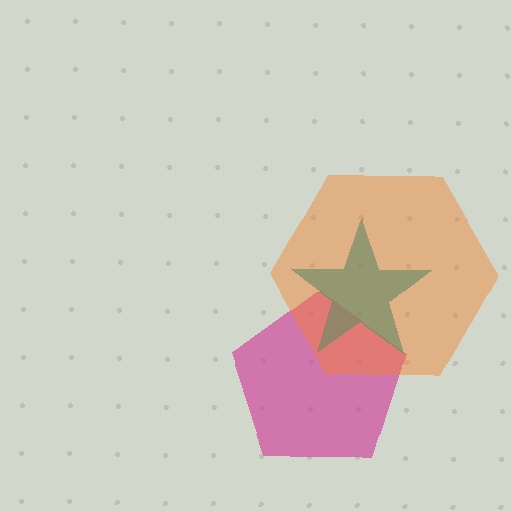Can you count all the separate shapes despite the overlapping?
Yes, there are 3 separate shapes.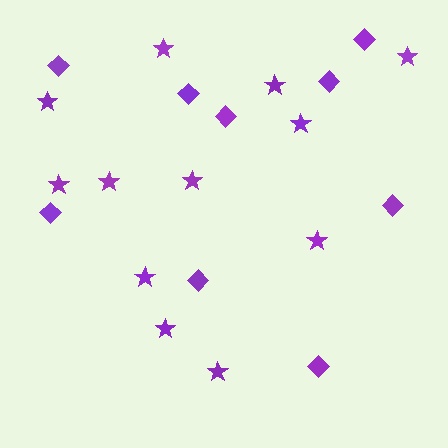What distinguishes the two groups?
There are 2 groups: one group of diamonds (9) and one group of stars (12).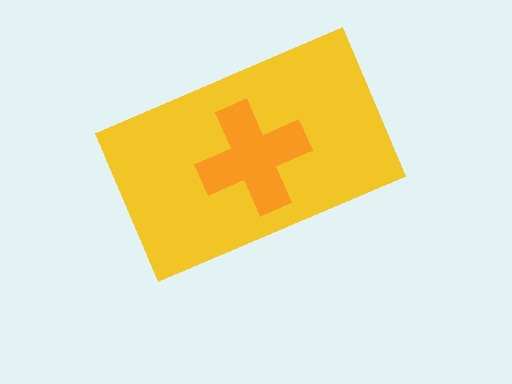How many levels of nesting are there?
2.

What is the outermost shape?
The yellow rectangle.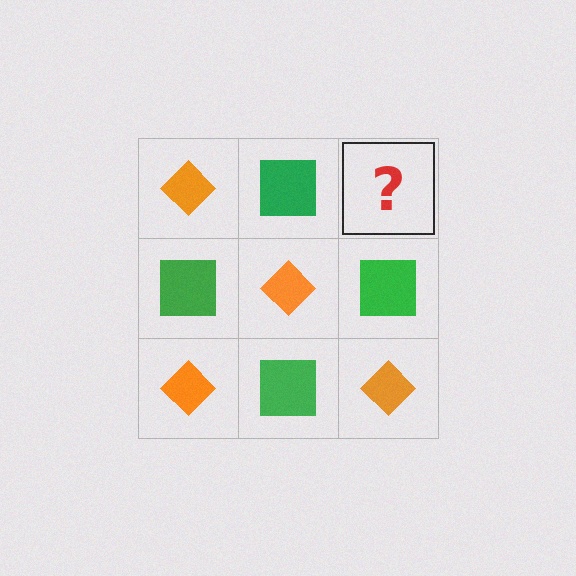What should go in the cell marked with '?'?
The missing cell should contain an orange diamond.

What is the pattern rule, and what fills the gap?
The rule is that it alternates orange diamond and green square in a checkerboard pattern. The gap should be filled with an orange diamond.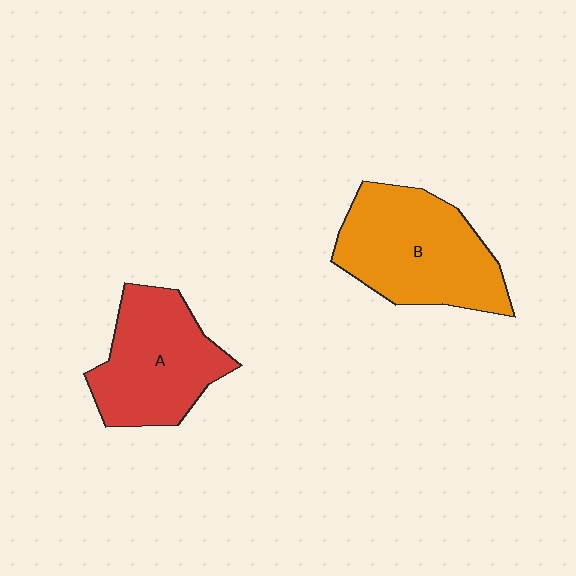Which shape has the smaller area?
Shape A (red).